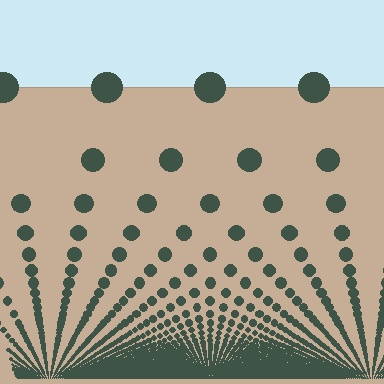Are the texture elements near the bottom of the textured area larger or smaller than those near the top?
Smaller. The gradient is inverted — elements near the bottom are smaller and denser.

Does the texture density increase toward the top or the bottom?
Density increases toward the bottom.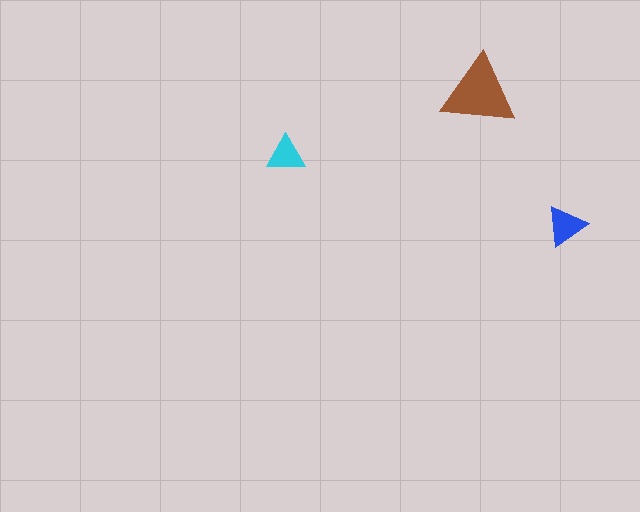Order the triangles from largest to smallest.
the brown one, the blue one, the cyan one.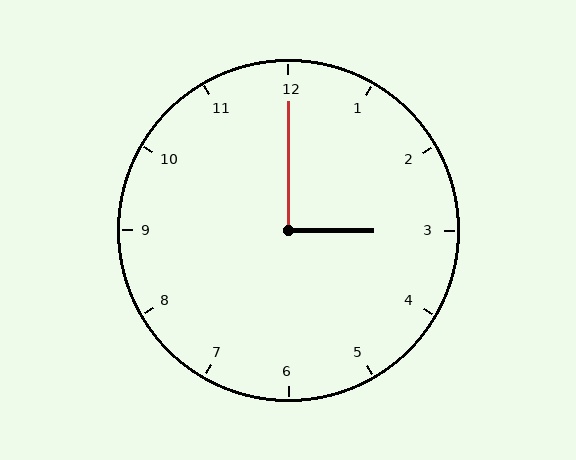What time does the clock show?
3:00.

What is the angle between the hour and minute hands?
Approximately 90 degrees.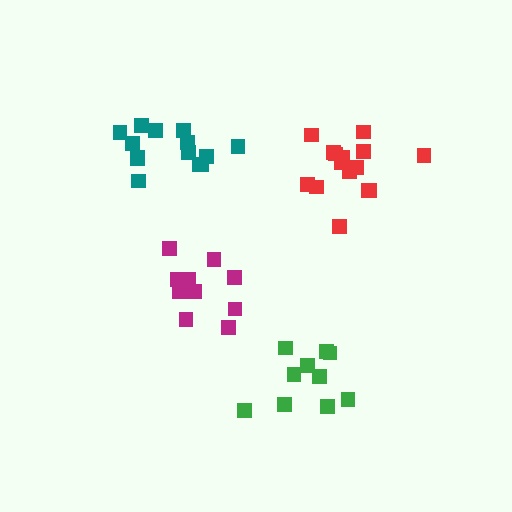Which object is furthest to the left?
The teal cluster is leftmost.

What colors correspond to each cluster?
The clusters are colored: magenta, green, teal, red.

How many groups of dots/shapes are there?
There are 4 groups.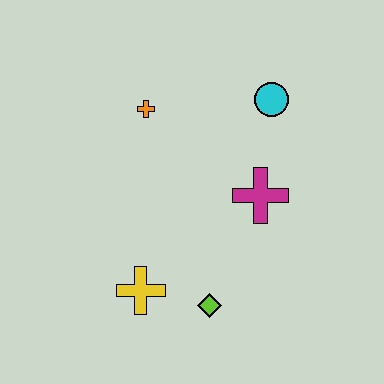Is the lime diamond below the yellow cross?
Yes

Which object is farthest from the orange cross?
The lime diamond is farthest from the orange cross.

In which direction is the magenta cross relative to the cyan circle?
The magenta cross is below the cyan circle.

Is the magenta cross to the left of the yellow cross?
No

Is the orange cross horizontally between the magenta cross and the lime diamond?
No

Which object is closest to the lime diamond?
The yellow cross is closest to the lime diamond.